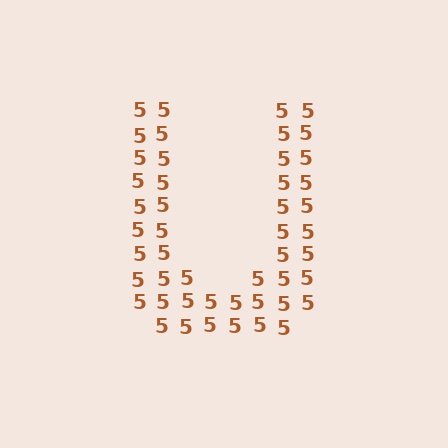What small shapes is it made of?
It is made of small digit 5's.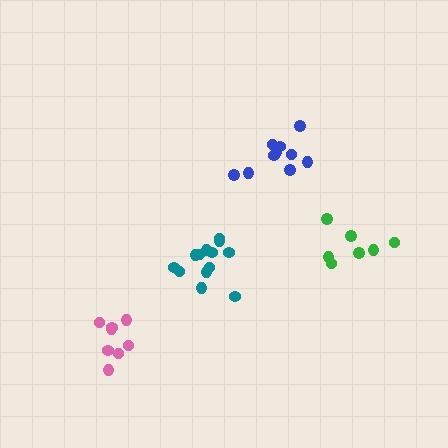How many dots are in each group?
Group 1: 13 dots, Group 2: 10 dots, Group 3: 8 dots, Group 4: 7 dots (38 total).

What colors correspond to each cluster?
The clusters are colored: teal, blue, pink, green.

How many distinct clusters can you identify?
There are 4 distinct clusters.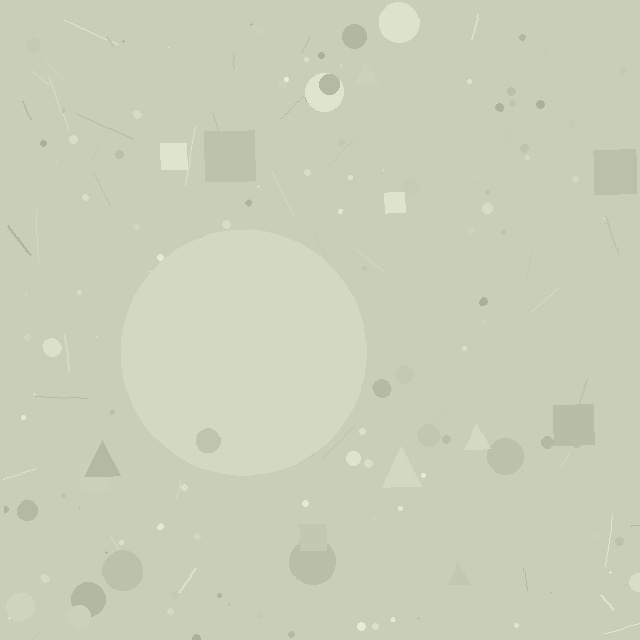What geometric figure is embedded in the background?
A circle is embedded in the background.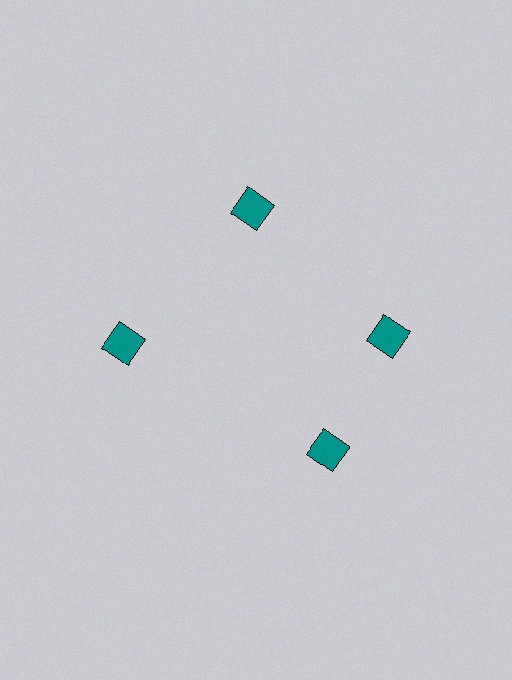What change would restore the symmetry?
The symmetry would be restored by rotating it back into even spacing with its neighbors so that all 4 diamonds sit at equal angles and equal distance from the center.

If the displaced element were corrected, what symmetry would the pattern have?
It would have 4-fold rotational symmetry — the pattern would map onto itself every 90 degrees.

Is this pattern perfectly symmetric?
No. The 4 teal diamonds are arranged in a ring, but one element near the 6 o'clock position is rotated out of alignment along the ring, breaking the 4-fold rotational symmetry.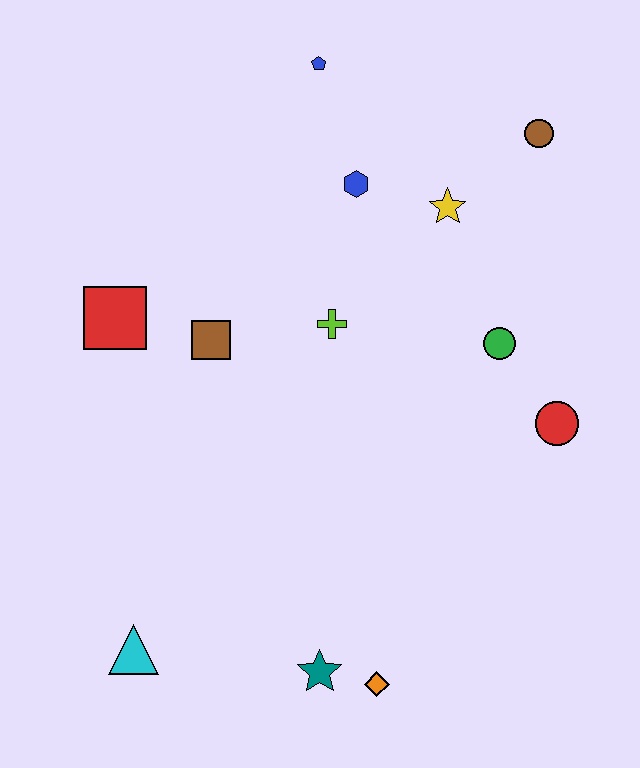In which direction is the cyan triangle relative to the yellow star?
The cyan triangle is below the yellow star.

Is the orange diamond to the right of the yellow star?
No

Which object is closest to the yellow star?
The blue hexagon is closest to the yellow star.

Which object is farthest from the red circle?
The cyan triangle is farthest from the red circle.